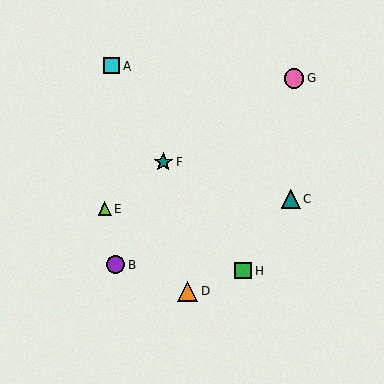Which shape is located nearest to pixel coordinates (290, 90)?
The pink circle (labeled G) at (294, 78) is nearest to that location.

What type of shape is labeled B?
Shape B is a purple circle.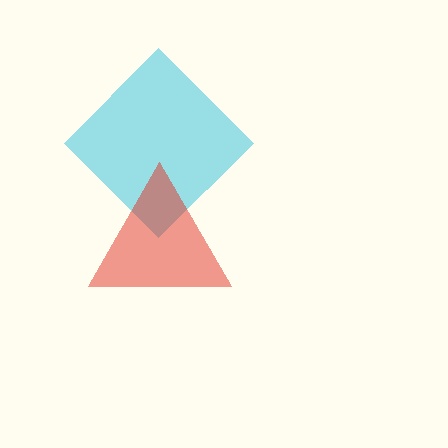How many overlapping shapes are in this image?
There are 2 overlapping shapes in the image.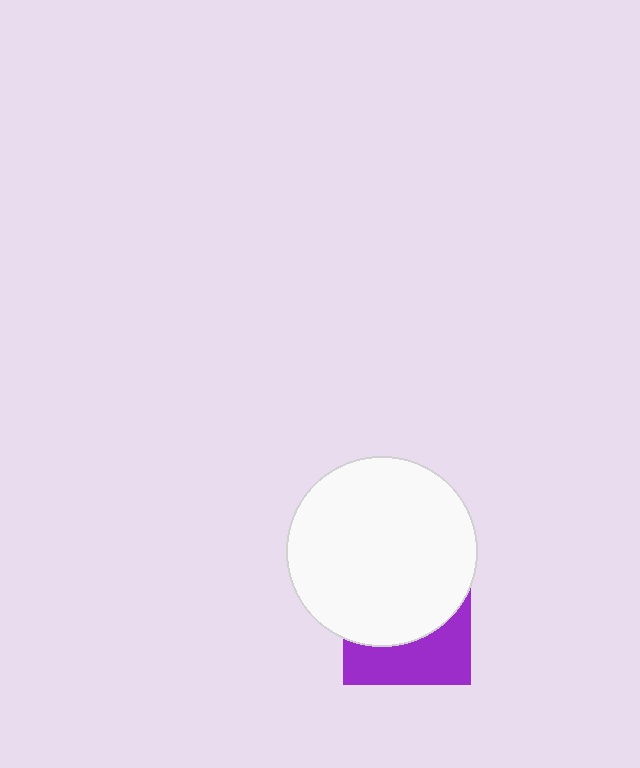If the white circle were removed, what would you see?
You would see the complete purple square.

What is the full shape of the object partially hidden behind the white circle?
The partially hidden object is a purple square.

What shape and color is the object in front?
The object in front is a white circle.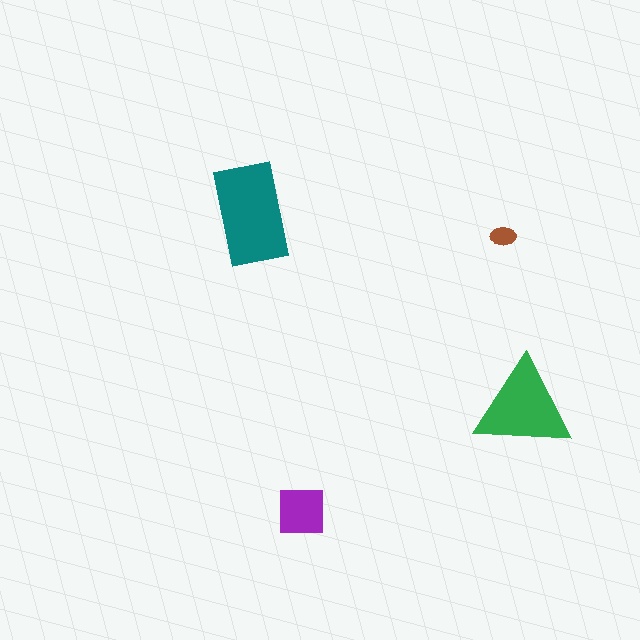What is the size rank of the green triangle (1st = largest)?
2nd.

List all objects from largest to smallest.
The teal rectangle, the green triangle, the purple square, the brown ellipse.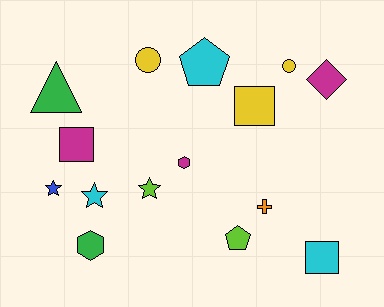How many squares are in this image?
There are 3 squares.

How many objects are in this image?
There are 15 objects.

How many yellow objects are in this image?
There are 3 yellow objects.